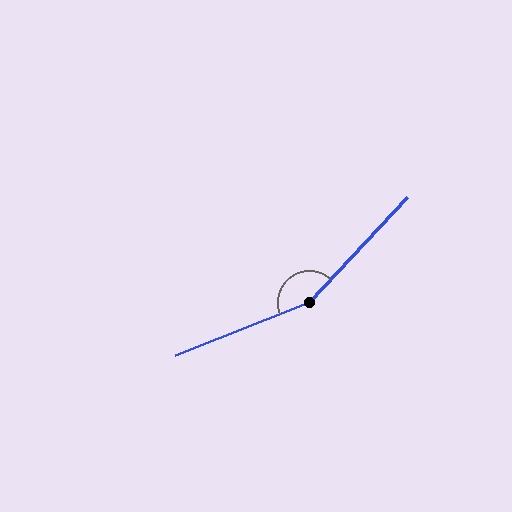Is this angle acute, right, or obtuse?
It is obtuse.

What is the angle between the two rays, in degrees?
Approximately 154 degrees.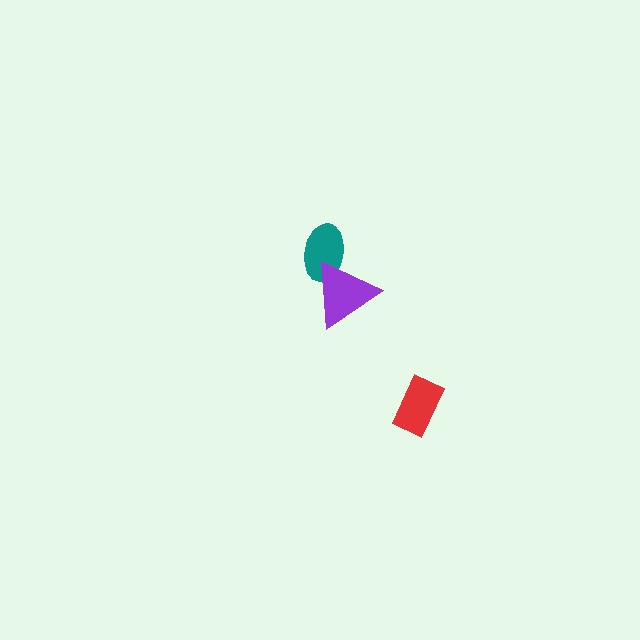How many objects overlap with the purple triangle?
1 object overlaps with the purple triangle.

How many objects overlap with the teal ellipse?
1 object overlaps with the teal ellipse.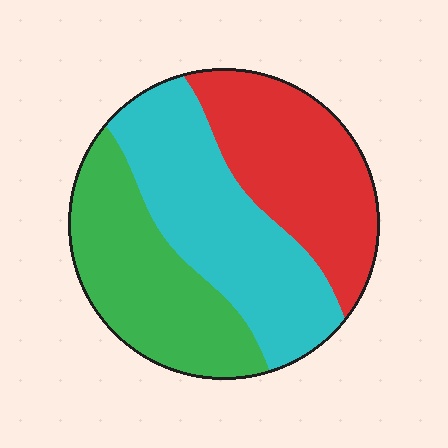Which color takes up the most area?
Cyan, at roughly 35%.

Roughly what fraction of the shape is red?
Red takes up about one third (1/3) of the shape.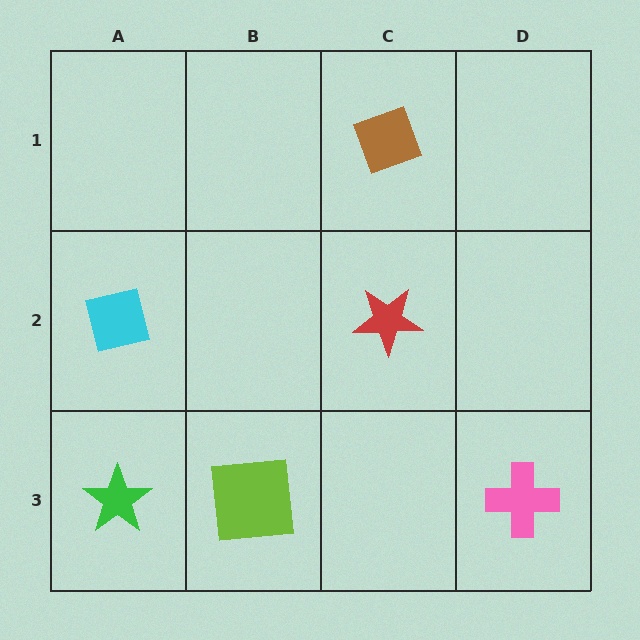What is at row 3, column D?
A pink cross.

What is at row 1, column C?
A brown diamond.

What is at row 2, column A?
A cyan square.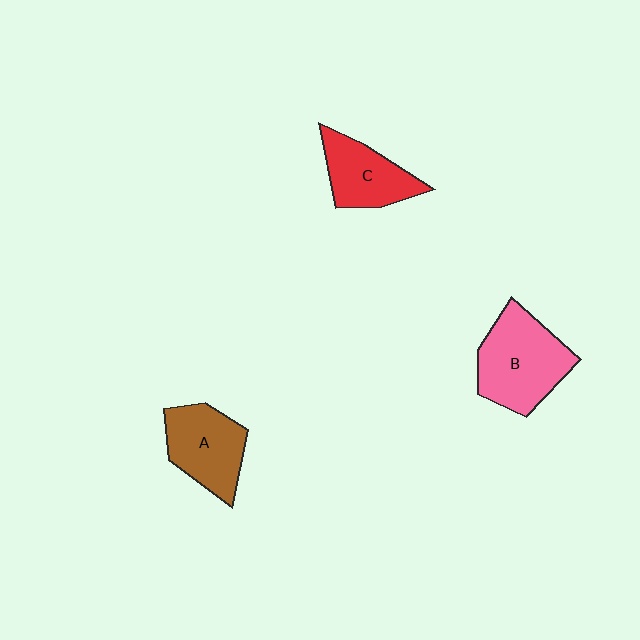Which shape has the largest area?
Shape B (pink).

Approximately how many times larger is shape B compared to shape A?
Approximately 1.3 times.